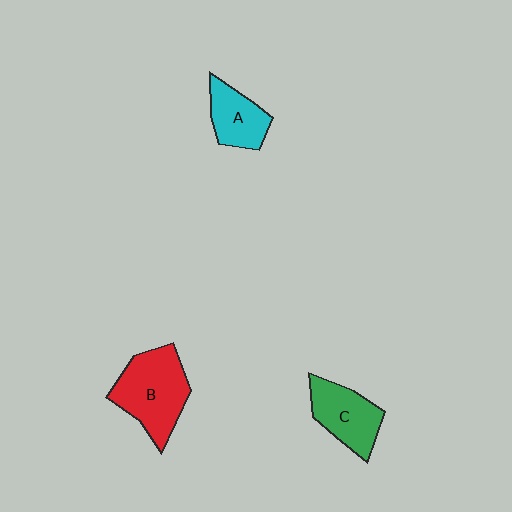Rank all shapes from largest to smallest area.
From largest to smallest: B (red), C (green), A (cyan).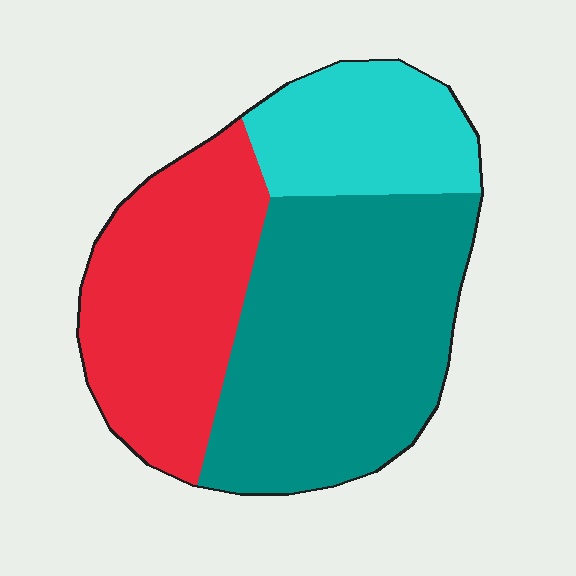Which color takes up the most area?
Teal, at roughly 45%.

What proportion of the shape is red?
Red covers 33% of the shape.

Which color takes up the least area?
Cyan, at roughly 20%.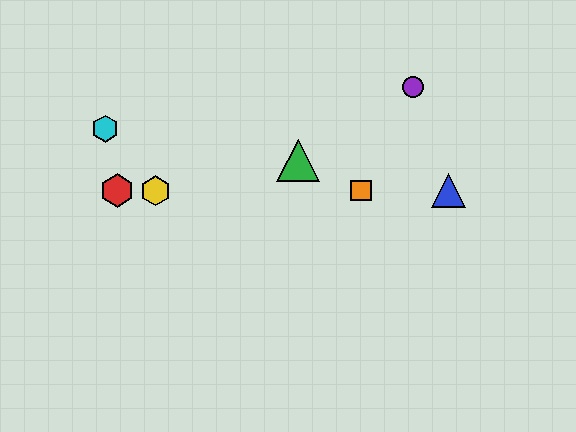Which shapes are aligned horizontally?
The red hexagon, the blue triangle, the yellow hexagon, the orange square are aligned horizontally.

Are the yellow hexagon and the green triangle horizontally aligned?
No, the yellow hexagon is at y≈191 and the green triangle is at y≈160.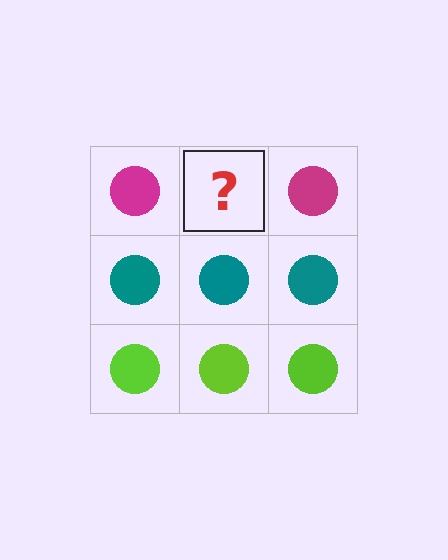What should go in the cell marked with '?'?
The missing cell should contain a magenta circle.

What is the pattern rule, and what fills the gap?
The rule is that each row has a consistent color. The gap should be filled with a magenta circle.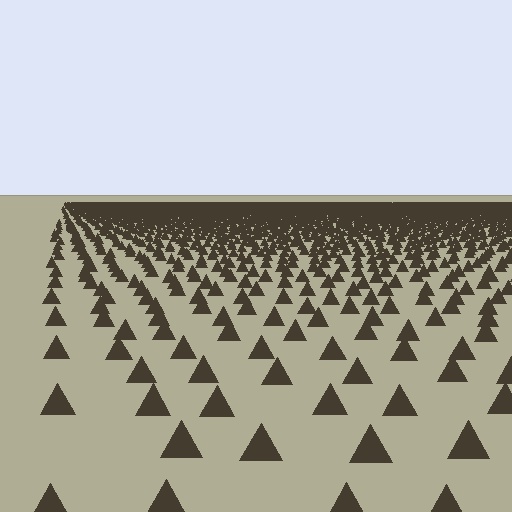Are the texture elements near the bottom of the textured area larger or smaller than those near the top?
Larger. Near the bottom, elements are closer to the viewer and appear at a bigger on-screen size.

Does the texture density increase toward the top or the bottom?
Density increases toward the top.